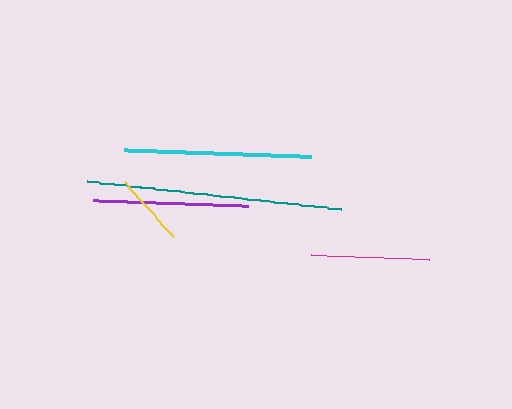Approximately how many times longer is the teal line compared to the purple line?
The teal line is approximately 1.6 times the length of the purple line.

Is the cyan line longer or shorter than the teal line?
The teal line is longer than the cyan line.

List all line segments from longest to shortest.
From longest to shortest: teal, cyan, purple, magenta, yellow.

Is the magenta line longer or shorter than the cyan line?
The cyan line is longer than the magenta line.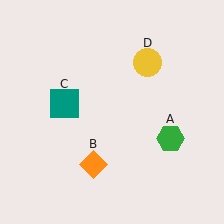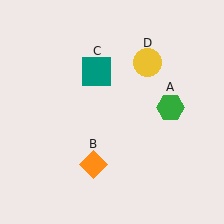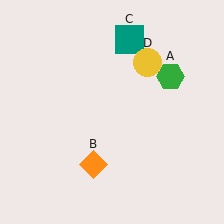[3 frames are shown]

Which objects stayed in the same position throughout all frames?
Orange diamond (object B) and yellow circle (object D) remained stationary.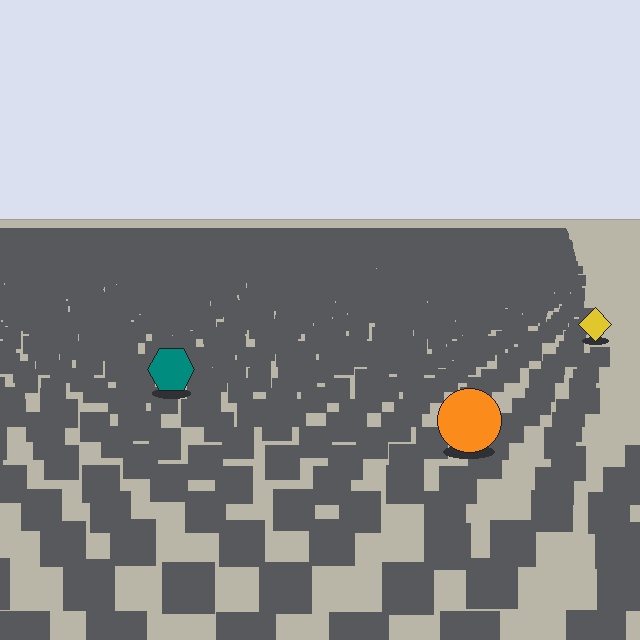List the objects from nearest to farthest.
From nearest to farthest: the orange circle, the teal hexagon, the yellow diamond.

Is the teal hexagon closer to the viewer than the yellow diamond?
Yes. The teal hexagon is closer — you can tell from the texture gradient: the ground texture is coarser near it.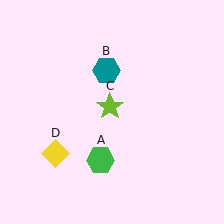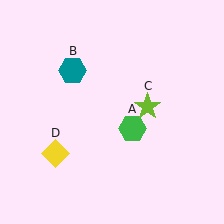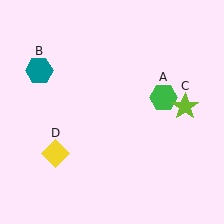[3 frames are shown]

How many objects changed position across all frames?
3 objects changed position: green hexagon (object A), teal hexagon (object B), lime star (object C).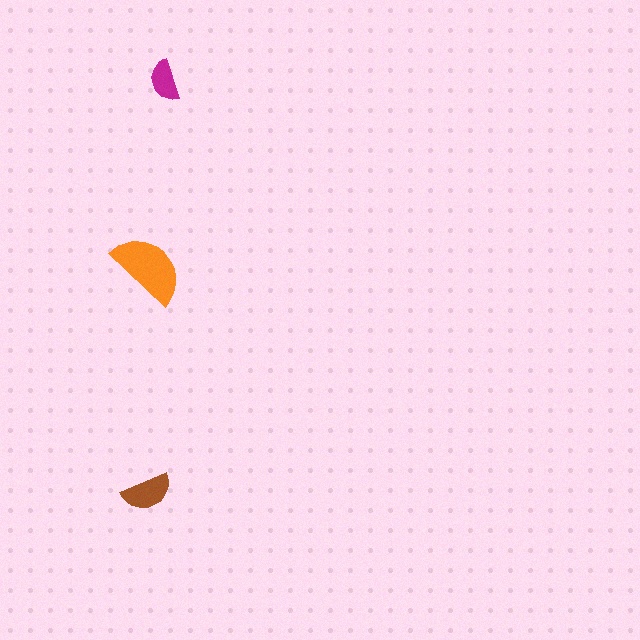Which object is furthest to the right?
The magenta semicircle is rightmost.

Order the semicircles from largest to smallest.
the orange one, the brown one, the magenta one.